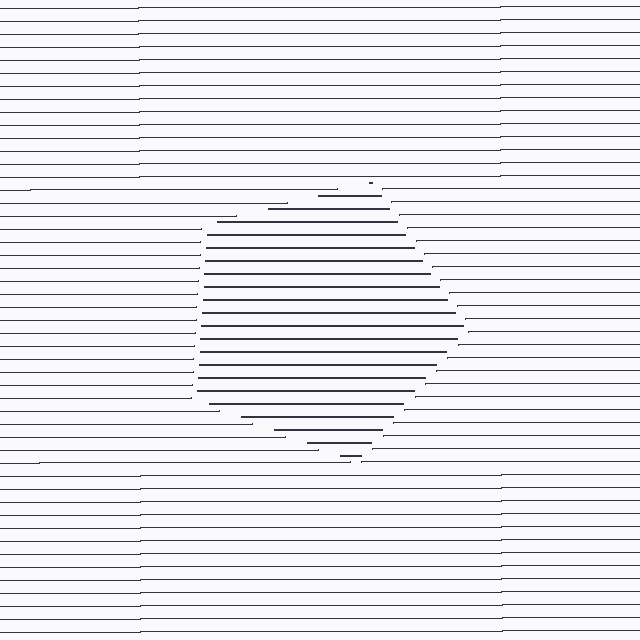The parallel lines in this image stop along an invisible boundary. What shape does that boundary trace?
An illusory pentagon. The interior of the shape contains the same grating, shifted by half a period — the contour is defined by the phase discontinuity where line-ends from the inner and outer gratings abut.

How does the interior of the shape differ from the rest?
The interior of the shape contains the same grating, shifted by half a period — the contour is defined by the phase discontinuity where line-ends from the inner and outer gratings abut.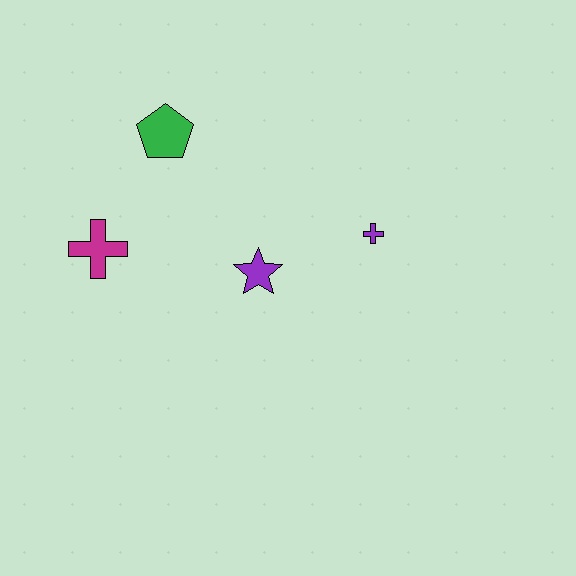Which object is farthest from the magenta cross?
The purple cross is farthest from the magenta cross.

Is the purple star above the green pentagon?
No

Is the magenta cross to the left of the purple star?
Yes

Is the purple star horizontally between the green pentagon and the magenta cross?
No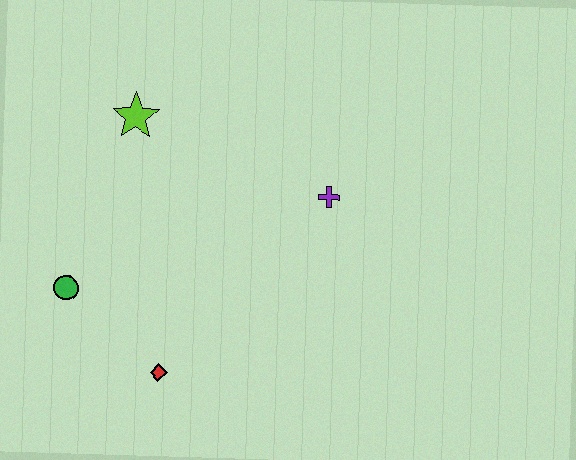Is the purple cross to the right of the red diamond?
Yes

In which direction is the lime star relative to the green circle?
The lime star is above the green circle.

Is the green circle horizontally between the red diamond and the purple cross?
No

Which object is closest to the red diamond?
The green circle is closest to the red diamond.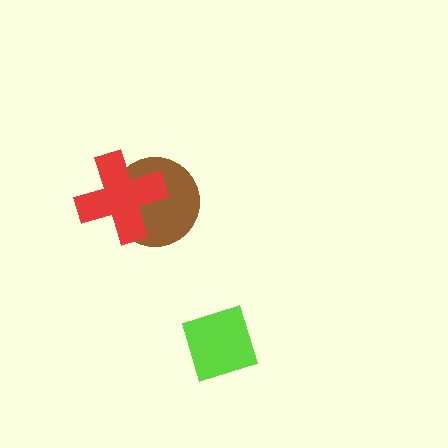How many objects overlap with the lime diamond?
0 objects overlap with the lime diamond.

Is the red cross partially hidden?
No, no other shape covers it.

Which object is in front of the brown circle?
The red cross is in front of the brown circle.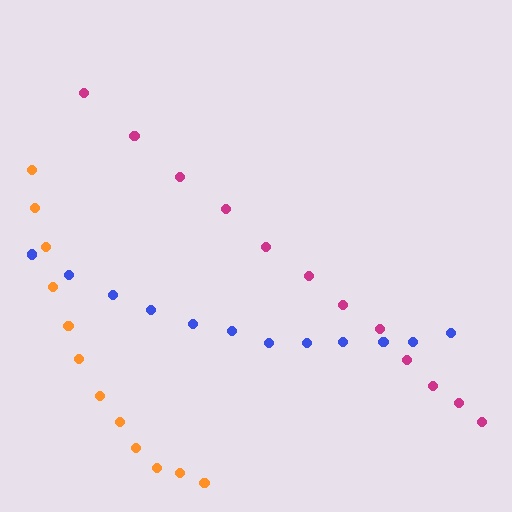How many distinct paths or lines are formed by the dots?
There are 3 distinct paths.